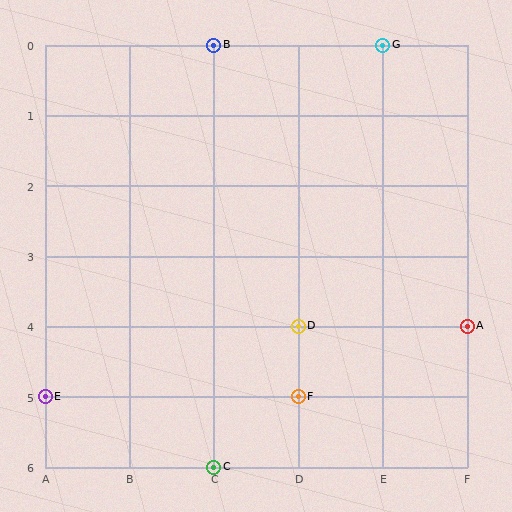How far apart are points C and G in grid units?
Points C and G are 2 columns and 6 rows apart (about 6.3 grid units diagonally).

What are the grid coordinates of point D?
Point D is at grid coordinates (D, 4).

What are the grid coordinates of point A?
Point A is at grid coordinates (F, 4).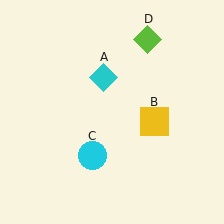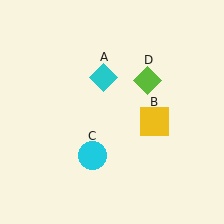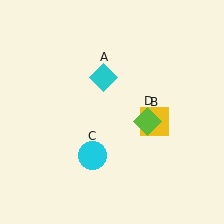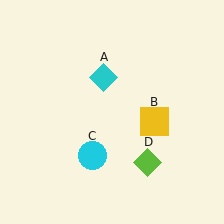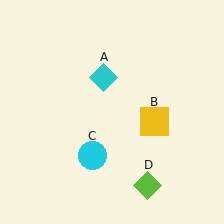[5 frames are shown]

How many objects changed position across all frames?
1 object changed position: lime diamond (object D).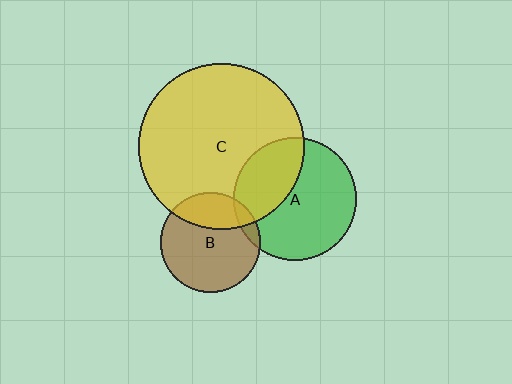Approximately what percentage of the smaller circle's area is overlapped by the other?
Approximately 35%.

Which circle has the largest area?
Circle C (yellow).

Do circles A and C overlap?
Yes.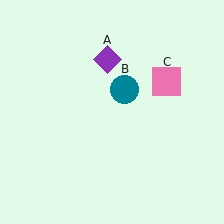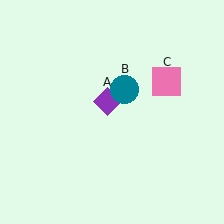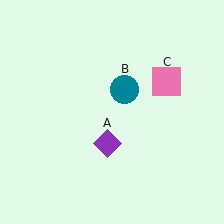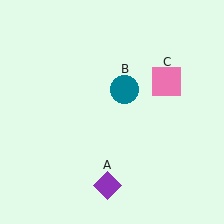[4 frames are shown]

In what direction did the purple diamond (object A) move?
The purple diamond (object A) moved down.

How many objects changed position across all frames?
1 object changed position: purple diamond (object A).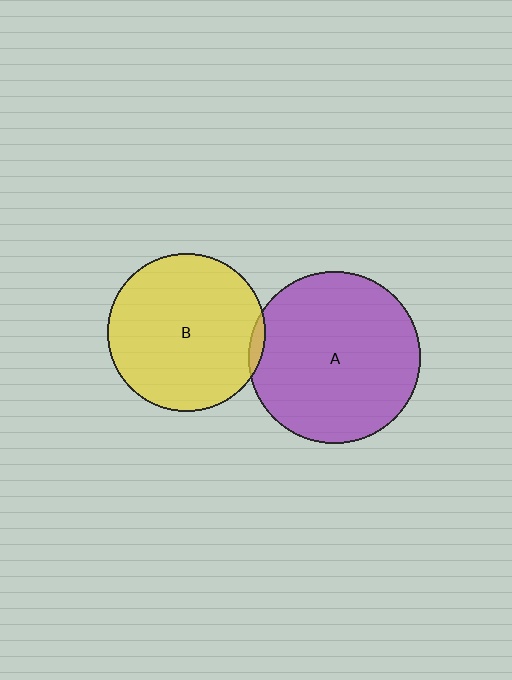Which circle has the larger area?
Circle A (purple).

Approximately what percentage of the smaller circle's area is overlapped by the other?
Approximately 5%.